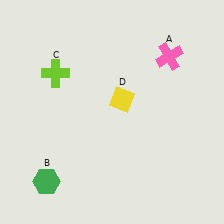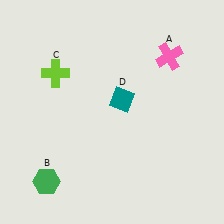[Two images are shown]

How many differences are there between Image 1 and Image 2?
There is 1 difference between the two images.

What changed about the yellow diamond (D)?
In Image 1, D is yellow. In Image 2, it changed to teal.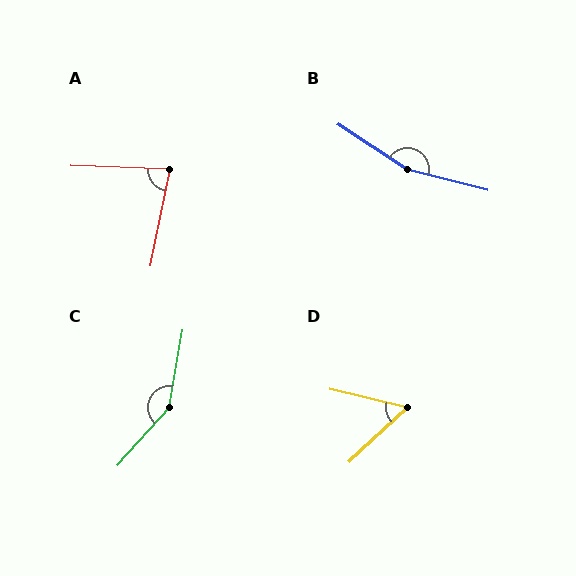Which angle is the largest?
B, at approximately 161 degrees.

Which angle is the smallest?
D, at approximately 56 degrees.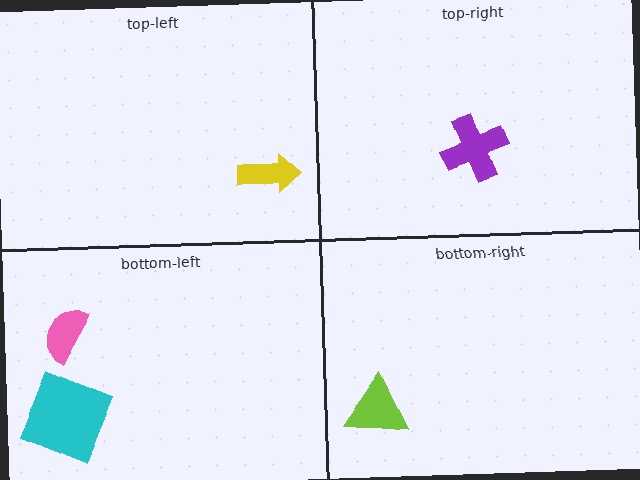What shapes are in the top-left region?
The yellow arrow.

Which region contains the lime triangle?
The bottom-right region.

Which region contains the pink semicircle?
The bottom-left region.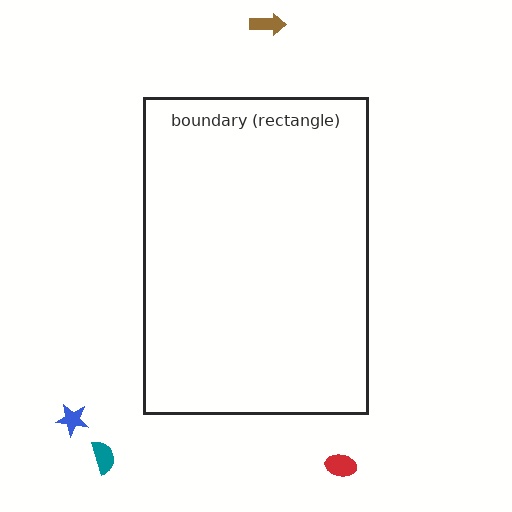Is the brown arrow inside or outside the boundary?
Outside.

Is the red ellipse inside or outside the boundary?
Outside.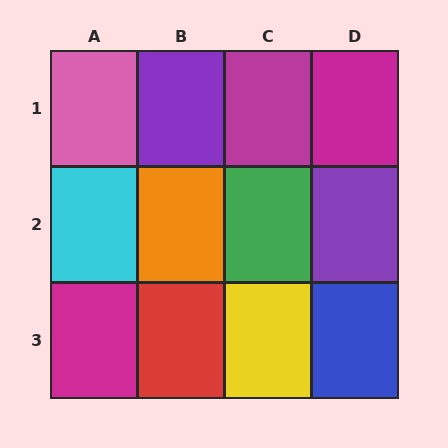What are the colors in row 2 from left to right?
Cyan, orange, green, purple.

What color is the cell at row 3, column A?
Magenta.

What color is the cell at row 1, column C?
Magenta.